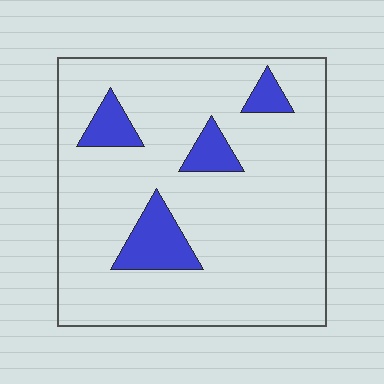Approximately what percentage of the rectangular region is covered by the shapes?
Approximately 15%.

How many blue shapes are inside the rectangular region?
4.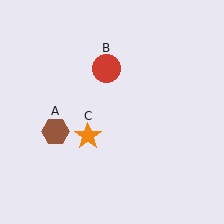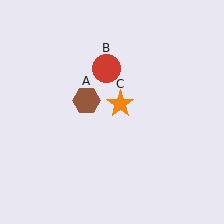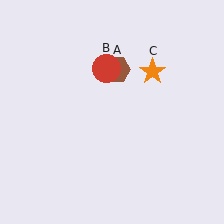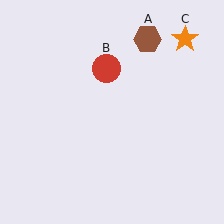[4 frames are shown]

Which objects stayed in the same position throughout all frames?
Red circle (object B) remained stationary.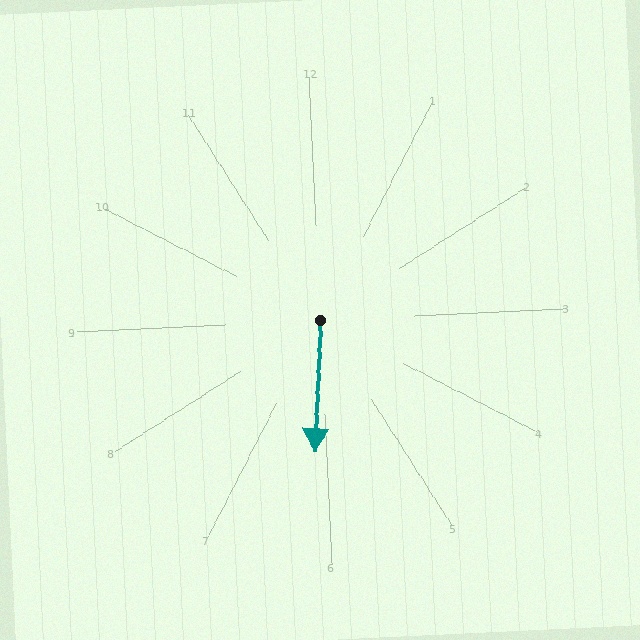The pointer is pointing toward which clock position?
Roughly 6 o'clock.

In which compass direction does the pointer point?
South.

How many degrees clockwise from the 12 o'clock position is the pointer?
Approximately 185 degrees.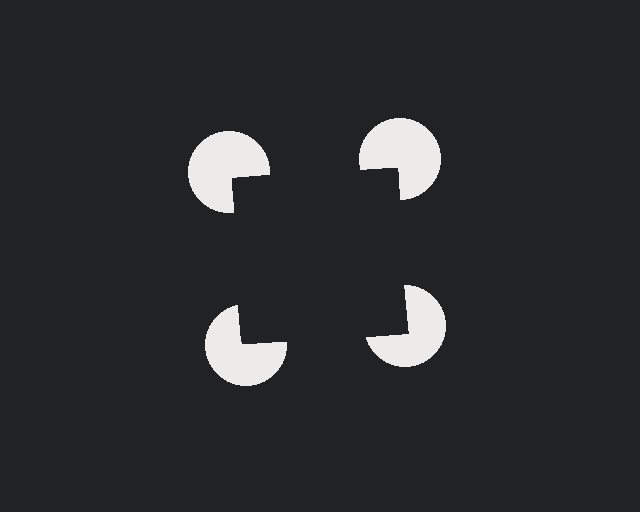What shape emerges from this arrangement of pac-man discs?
An illusory square — its edges are inferred from the aligned wedge cuts in the pac-man discs, not physically drawn.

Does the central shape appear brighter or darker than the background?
It typically appears slightly darker than the background, even though no actual brightness change is drawn.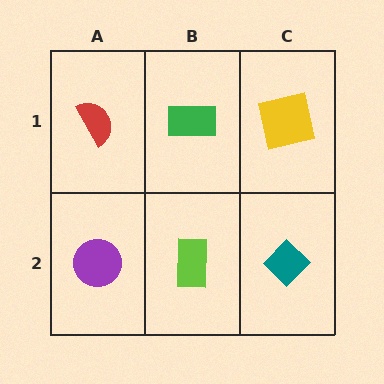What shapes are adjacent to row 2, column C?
A yellow square (row 1, column C), a lime rectangle (row 2, column B).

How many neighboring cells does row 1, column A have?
2.